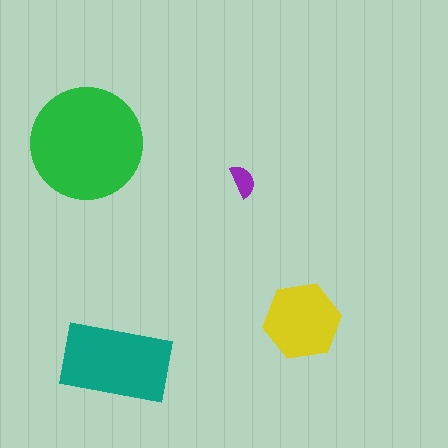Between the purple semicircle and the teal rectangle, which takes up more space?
The teal rectangle.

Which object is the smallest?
The purple semicircle.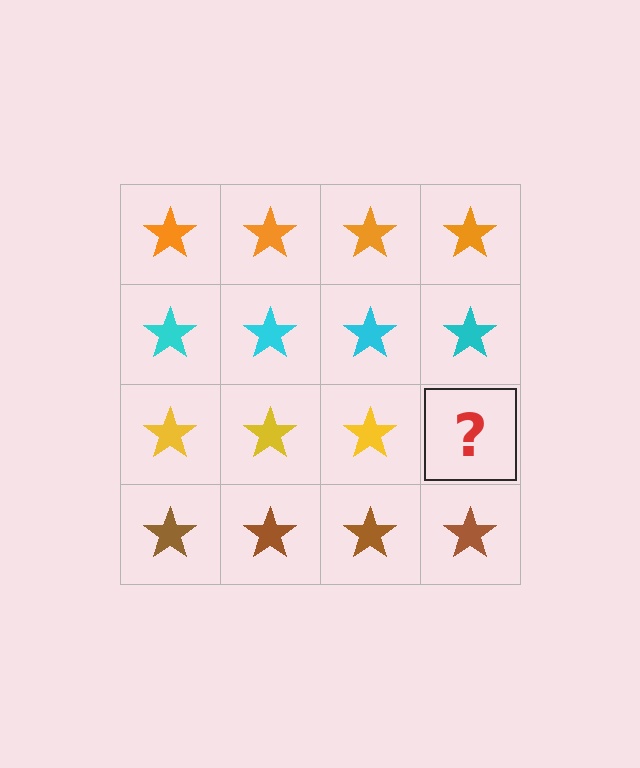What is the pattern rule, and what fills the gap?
The rule is that each row has a consistent color. The gap should be filled with a yellow star.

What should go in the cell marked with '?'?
The missing cell should contain a yellow star.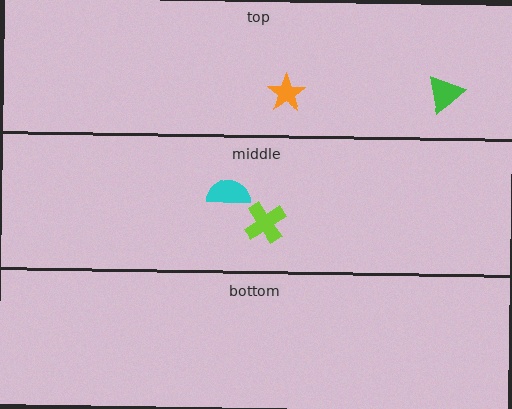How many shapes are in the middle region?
2.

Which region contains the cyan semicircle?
The middle region.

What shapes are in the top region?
The orange star, the green triangle.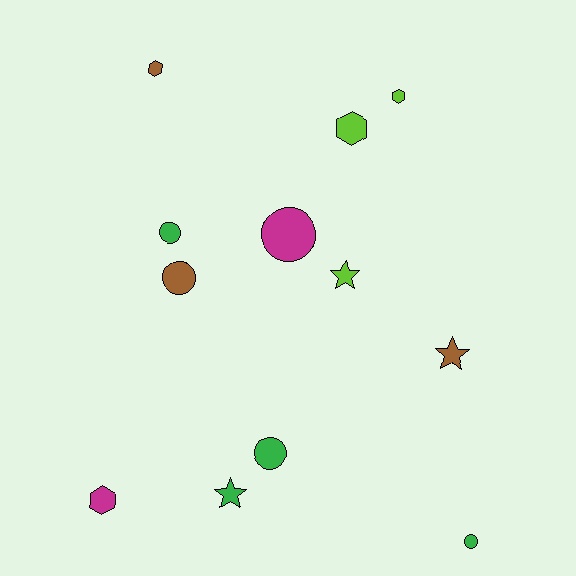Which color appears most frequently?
Green, with 4 objects.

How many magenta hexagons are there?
There is 1 magenta hexagon.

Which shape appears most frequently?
Circle, with 5 objects.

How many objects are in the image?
There are 12 objects.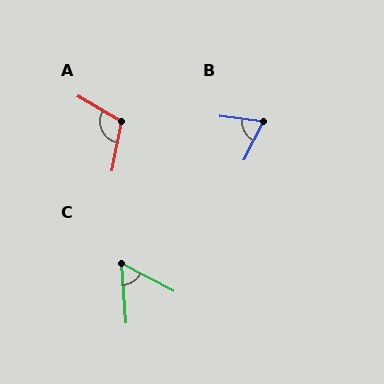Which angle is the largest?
A, at approximately 110 degrees.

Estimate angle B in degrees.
Approximately 71 degrees.